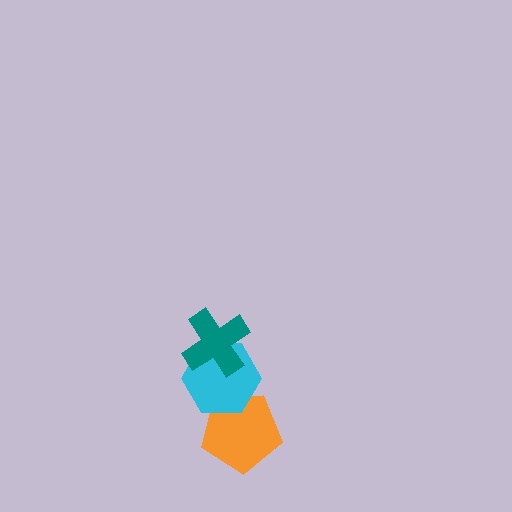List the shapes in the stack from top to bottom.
From top to bottom: the teal cross, the cyan hexagon, the orange pentagon.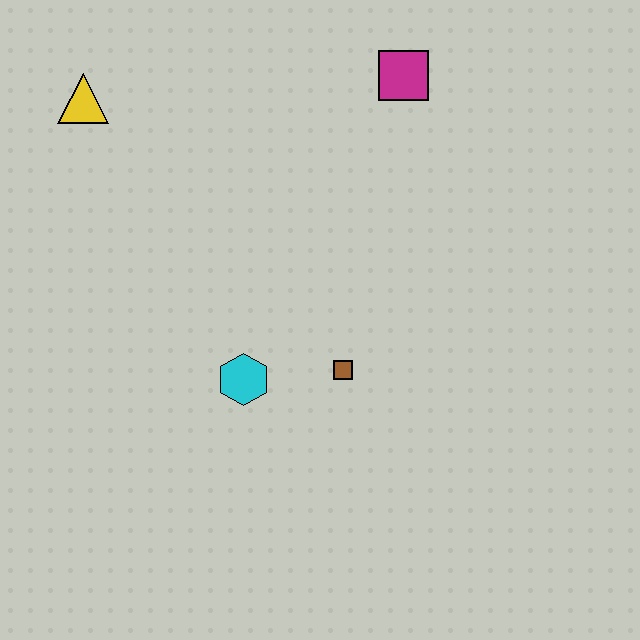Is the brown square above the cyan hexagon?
Yes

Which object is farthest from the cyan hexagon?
The magenta square is farthest from the cyan hexagon.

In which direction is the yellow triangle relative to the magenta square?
The yellow triangle is to the left of the magenta square.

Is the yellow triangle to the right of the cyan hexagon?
No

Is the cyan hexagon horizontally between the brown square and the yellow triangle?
Yes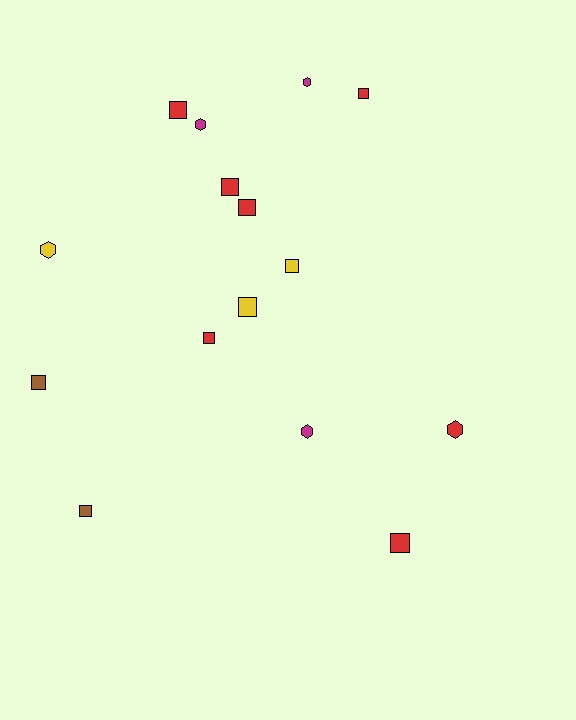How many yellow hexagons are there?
There is 1 yellow hexagon.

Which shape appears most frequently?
Square, with 10 objects.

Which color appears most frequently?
Red, with 7 objects.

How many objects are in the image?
There are 15 objects.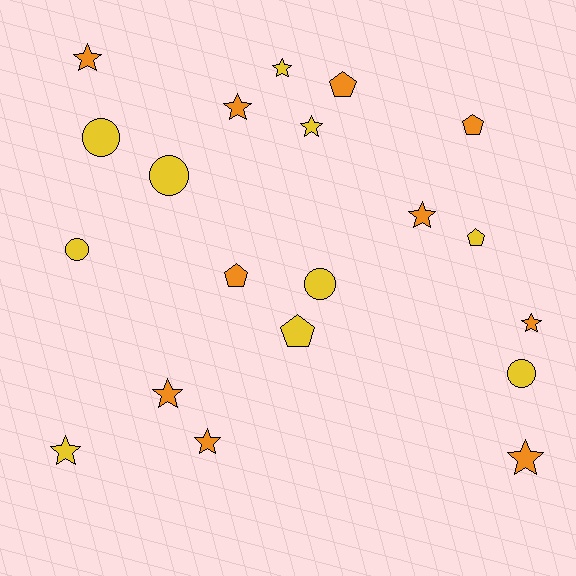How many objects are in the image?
There are 20 objects.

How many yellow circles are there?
There are 5 yellow circles.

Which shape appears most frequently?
Star, with 10 objects.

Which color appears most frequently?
Yellow, with 10 objects.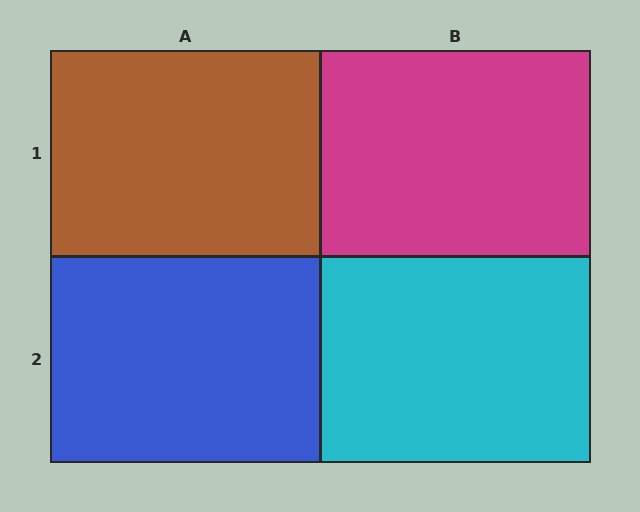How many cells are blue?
1 cell is blue.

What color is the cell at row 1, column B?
Magenta.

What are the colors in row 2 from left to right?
Blue, cyan.